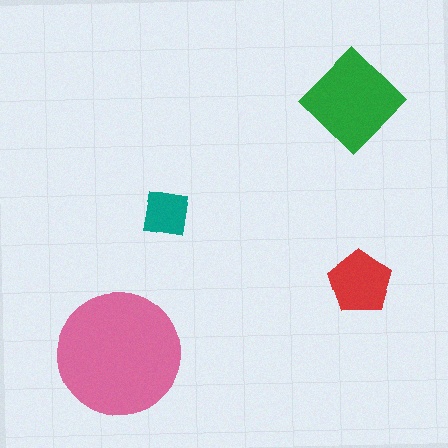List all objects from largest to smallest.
The pink circle, the green diamond, the red pentagon, the teal square.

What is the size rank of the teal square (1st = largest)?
4th.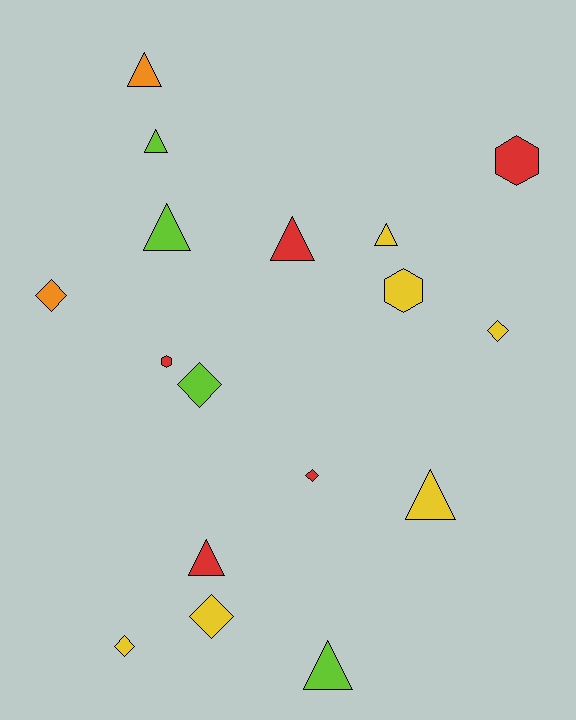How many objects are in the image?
There are 17 objects.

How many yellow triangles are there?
There are 2 yellow triangles.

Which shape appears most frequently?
Triangle, with 8 objects.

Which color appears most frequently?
Yellow, with 6 objects.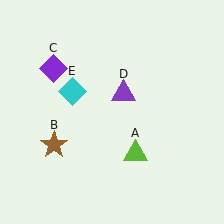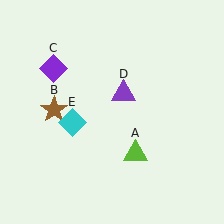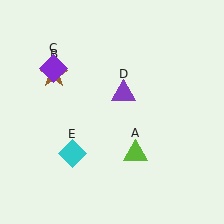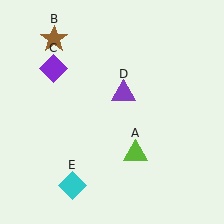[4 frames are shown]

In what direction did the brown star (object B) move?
The brown star (object B) moved up.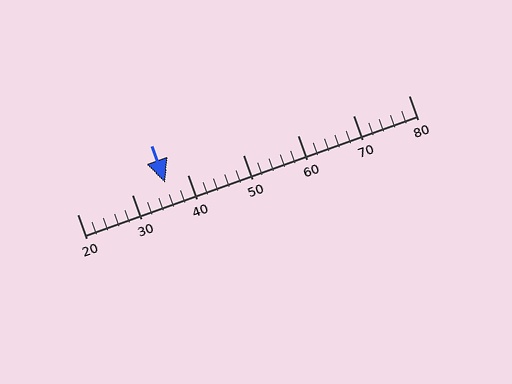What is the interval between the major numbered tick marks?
The major tick marks are spaced 10 units apart.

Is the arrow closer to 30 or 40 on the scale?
The arrow is closer to 40.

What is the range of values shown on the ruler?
The ruler shows values from 20 to 80.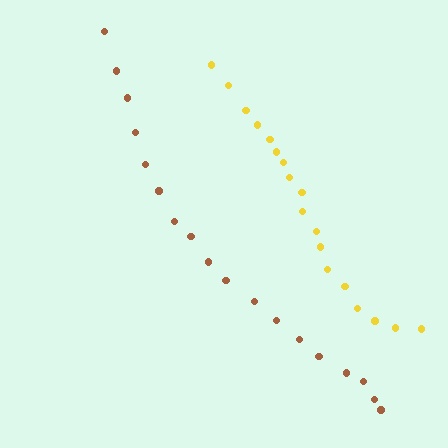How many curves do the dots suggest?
There are 2 distinct paths.